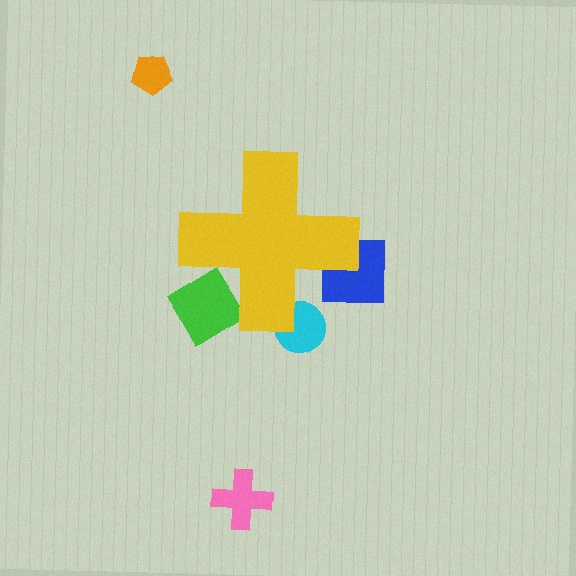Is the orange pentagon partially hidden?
No, the orange pentagon is fully visible.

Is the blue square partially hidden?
Yes, the blue square is partially hidden behind the yellow cross.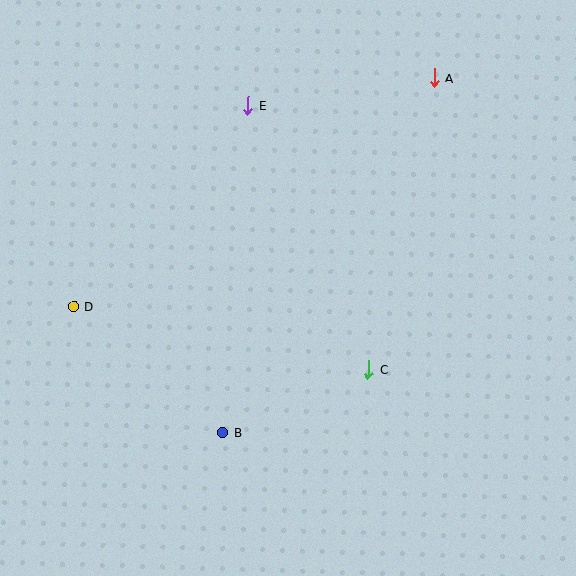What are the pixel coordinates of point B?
Point B is at (223, 432).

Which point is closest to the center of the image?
Point C at (368, 370) is closest to the center.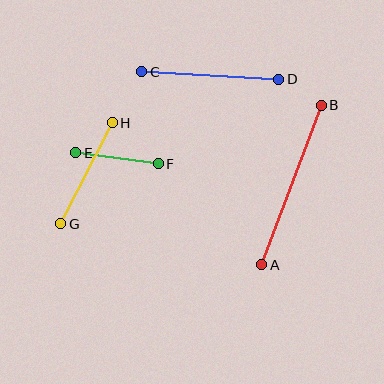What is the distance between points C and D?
The distance is approximately 137 pixels.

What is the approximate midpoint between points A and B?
The midpoint is at approximately (291, 185) pixels.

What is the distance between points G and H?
The distance is approximately 114 pixels.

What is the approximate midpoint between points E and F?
The midpoint is at approximately (117, 158) pixels.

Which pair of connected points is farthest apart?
Points A and B are farthest apart.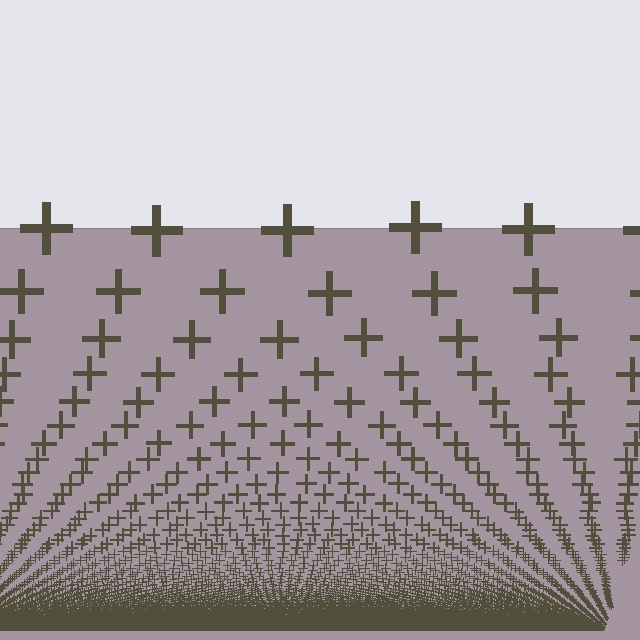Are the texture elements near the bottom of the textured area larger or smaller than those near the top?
Smaller. The gradient is inverted — elements near the bottom are smaller and denser.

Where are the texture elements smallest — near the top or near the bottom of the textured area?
Near the bottom.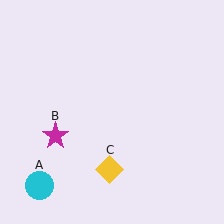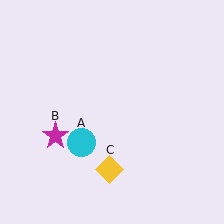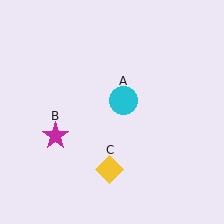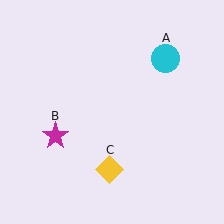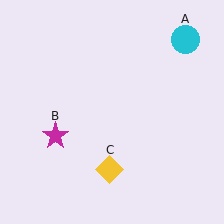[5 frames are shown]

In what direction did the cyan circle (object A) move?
The cyan circle (object A) moved up and to the right.